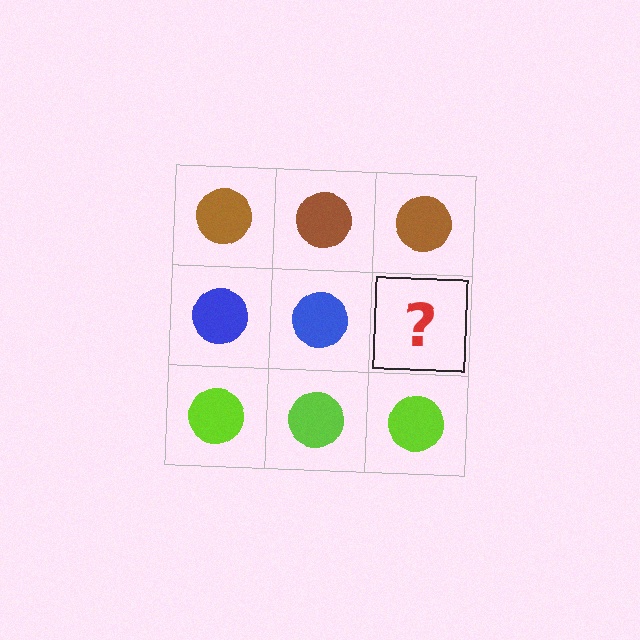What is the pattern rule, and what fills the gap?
The rule is that each row has a consistent color. The gap should be filled with a blue circle.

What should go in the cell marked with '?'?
The missing cell should contain a blue circle.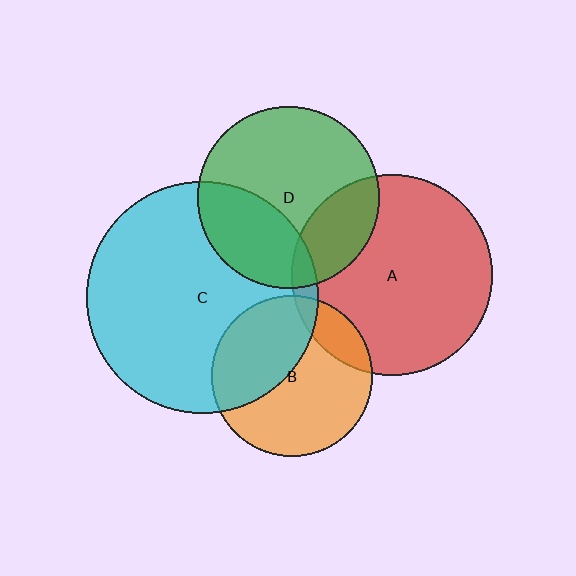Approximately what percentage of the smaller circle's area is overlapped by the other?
Approximately 40%.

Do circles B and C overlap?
Yes.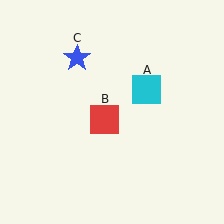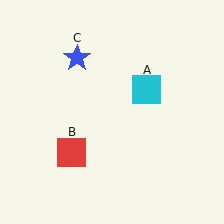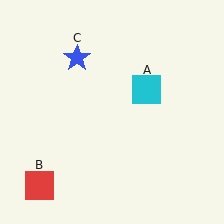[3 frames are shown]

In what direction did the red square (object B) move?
The red square (object B) moved down and to the left.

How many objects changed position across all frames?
1 object changed position: red square (object B).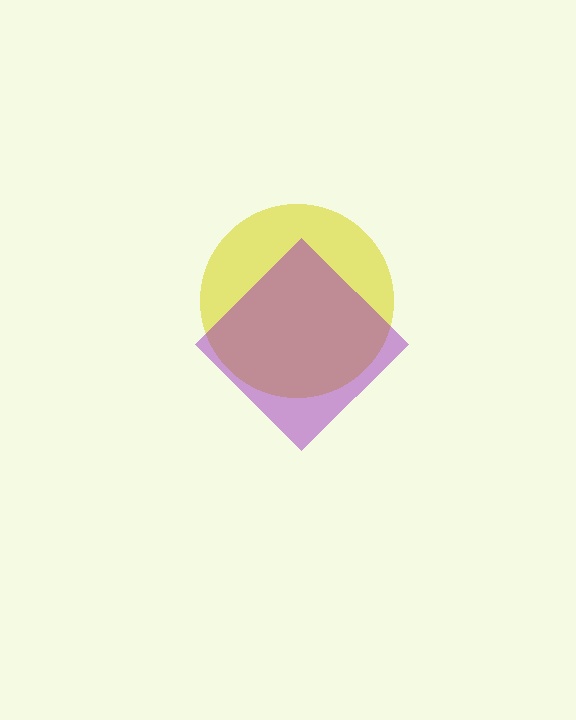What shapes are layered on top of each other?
The layered shapes are: a yellow circle, a purple diamond.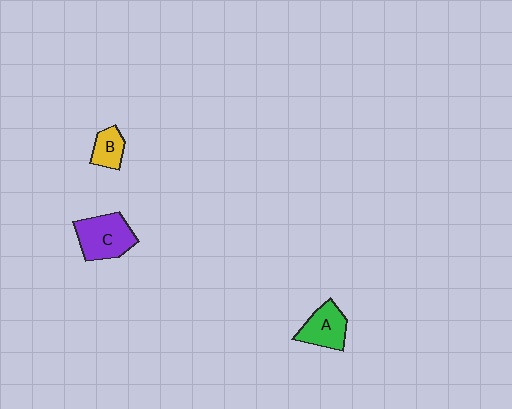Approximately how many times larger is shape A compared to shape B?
Approximately 1.6 times.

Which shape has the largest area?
Shape C (purple).